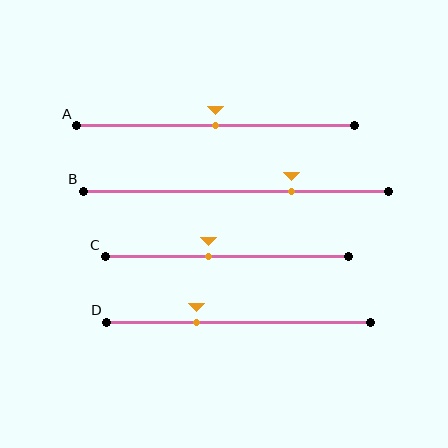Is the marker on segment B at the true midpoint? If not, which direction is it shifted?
No, the marker on segment B is shifted to the right by about 18% of the segment length.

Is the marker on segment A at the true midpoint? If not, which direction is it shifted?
Yes, the marker on segment A is at the true midpoint.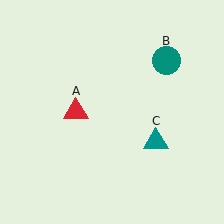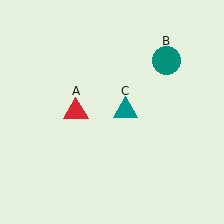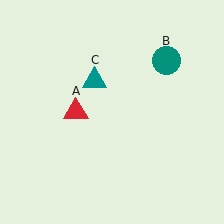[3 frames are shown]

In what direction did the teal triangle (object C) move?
The teal triangle (object C) moved up and to the left.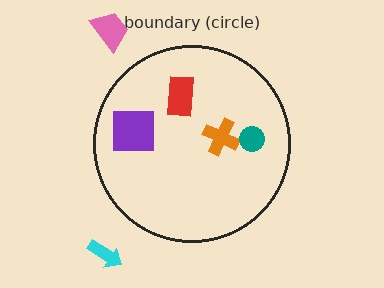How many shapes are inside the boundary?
4 inside, 2 outside.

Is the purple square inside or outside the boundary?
Inside.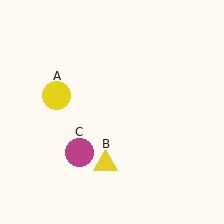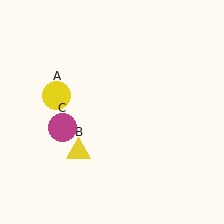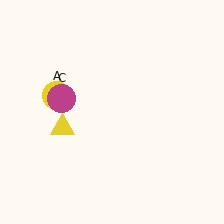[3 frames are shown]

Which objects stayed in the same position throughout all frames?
Yellow circle (object A) remained stationary.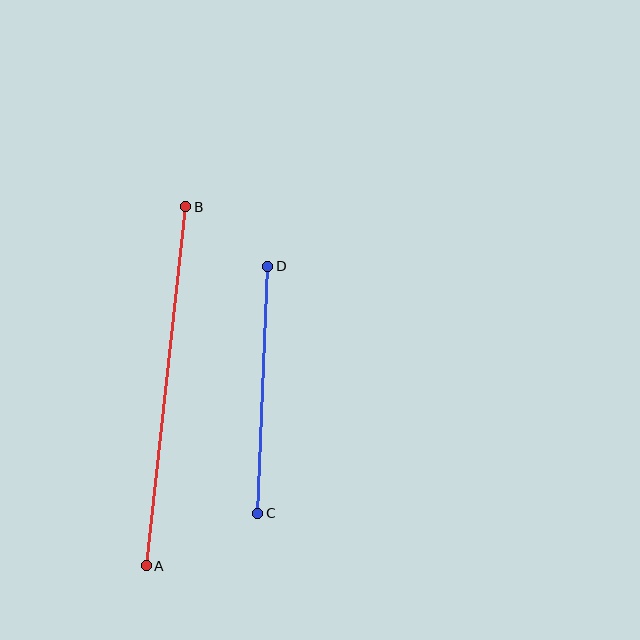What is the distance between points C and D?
The distance is approximately 247 pixels.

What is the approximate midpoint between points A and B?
The midpoint is at approximately (166, 386) pixels.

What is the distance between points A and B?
The distance is approximately 361 pixels.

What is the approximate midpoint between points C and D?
The midpoint is at approximately (263, 390) pixels.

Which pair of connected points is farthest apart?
Points A and B are farthest apart.